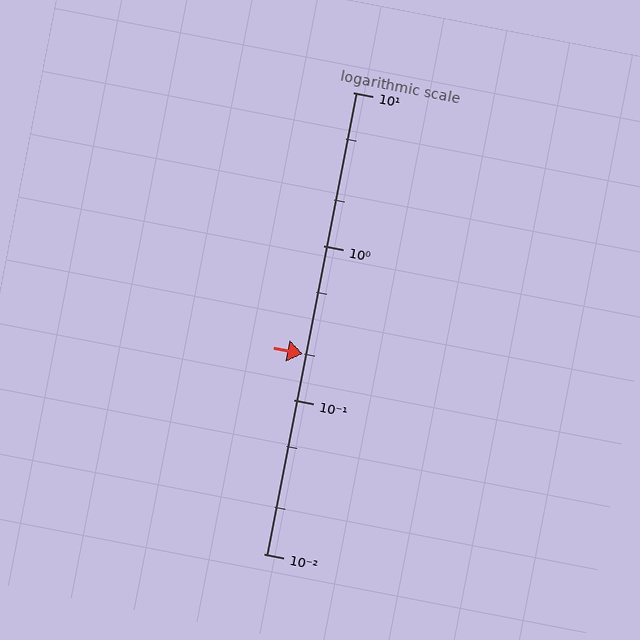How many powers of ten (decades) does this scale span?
The scale spans 3 decades, from 0.01 to 10.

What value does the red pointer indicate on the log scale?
The pointer indicates approximately 0.2.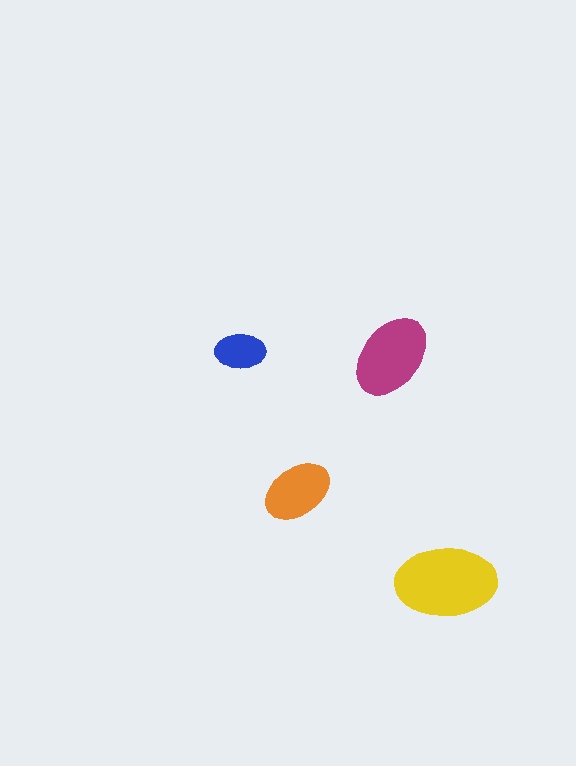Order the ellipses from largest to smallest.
the yellow one, the magenta one, the orange one, the blue one.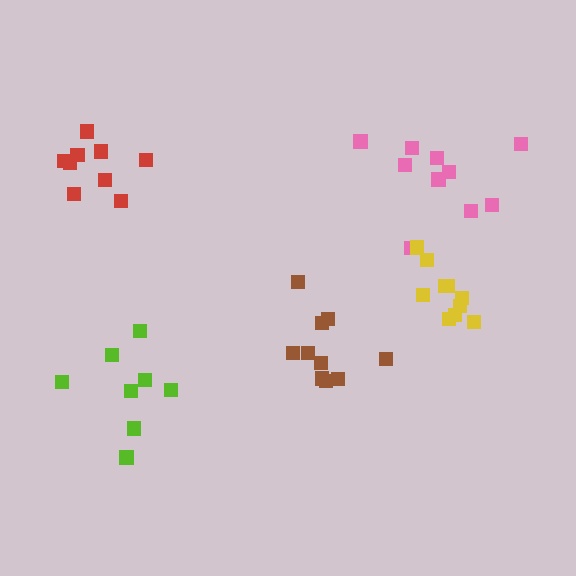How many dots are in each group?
Group 1: 10 dots, Group 2: 10 dots, Group 3: 8 dots, Group 4: 10 dots, Group 5: 9 dots (47 total).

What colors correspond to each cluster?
The clusters are colored: brown, pink, lime, yellow, red.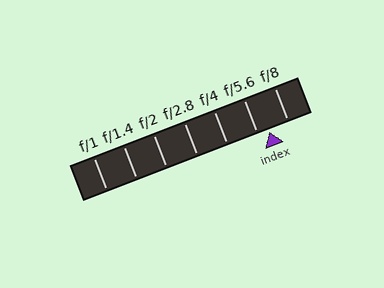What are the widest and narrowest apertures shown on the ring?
The widest aperture shown is f/1 and the narrowest is f/8.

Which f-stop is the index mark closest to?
The index mark is closest to f/5.6.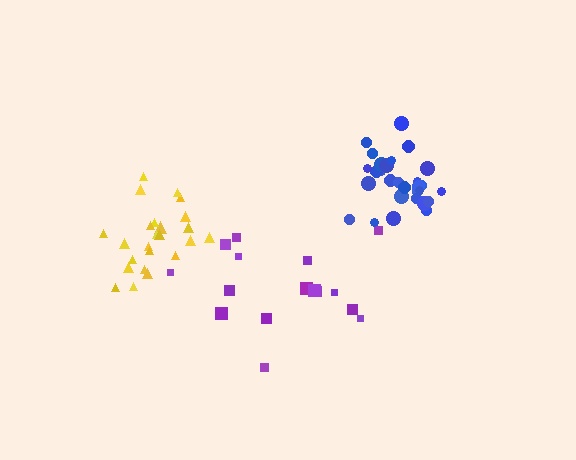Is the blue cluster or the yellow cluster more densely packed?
Blue.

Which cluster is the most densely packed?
Blue.